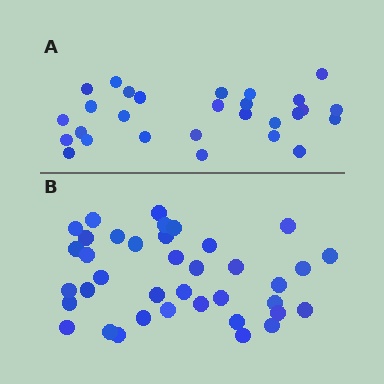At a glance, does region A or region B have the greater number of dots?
Region B (the bottom region) has more dots.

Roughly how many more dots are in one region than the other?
Region B has roughly 10 or so more dots than region A.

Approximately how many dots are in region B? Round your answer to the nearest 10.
About 40 dots. (The exact count is 38, which rounds to 40.)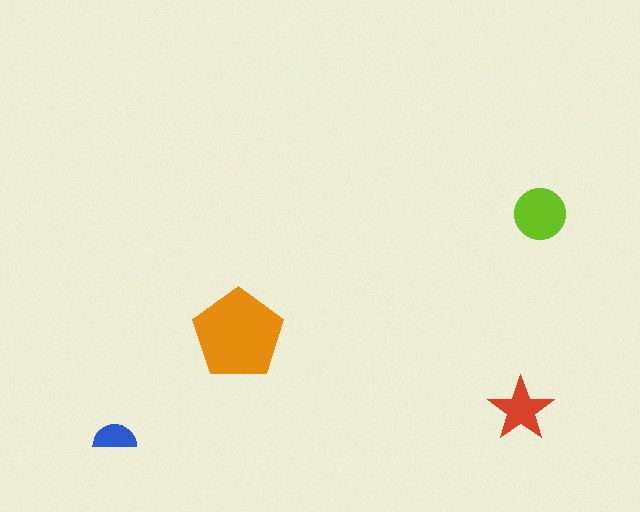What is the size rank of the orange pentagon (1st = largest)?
1st.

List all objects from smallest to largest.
The blue semicircle, the red star, the lime circle, the orange pentagon.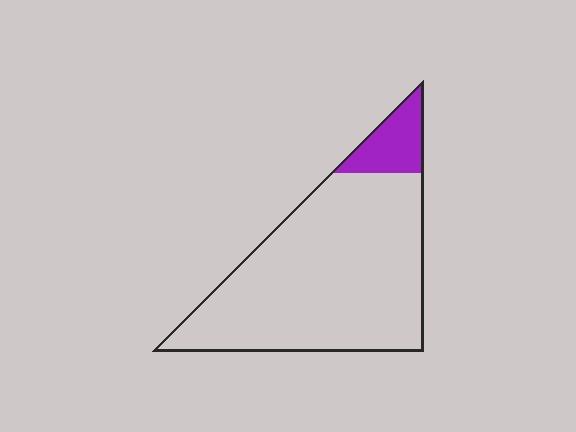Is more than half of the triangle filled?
No.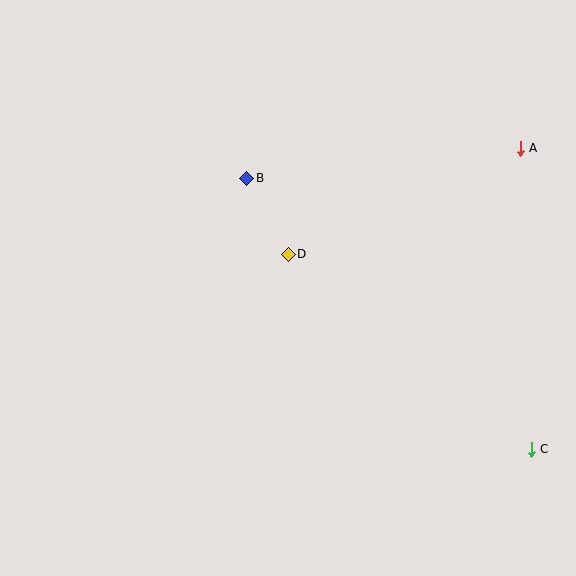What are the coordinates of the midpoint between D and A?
The midpoint between D and A is at (404, 201).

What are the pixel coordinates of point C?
Point C is at (531, 449).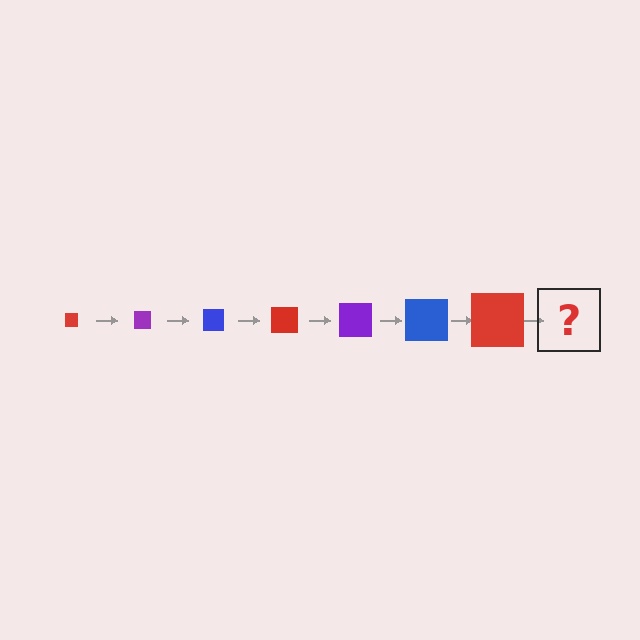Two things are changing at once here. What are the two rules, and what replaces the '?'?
The two rules are that the square grows larger each step and the color cycles through red, purple, and blue. The '?' should be a purple square, larger than the previous one.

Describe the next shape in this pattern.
It should be a purple square, larger than the previous one.